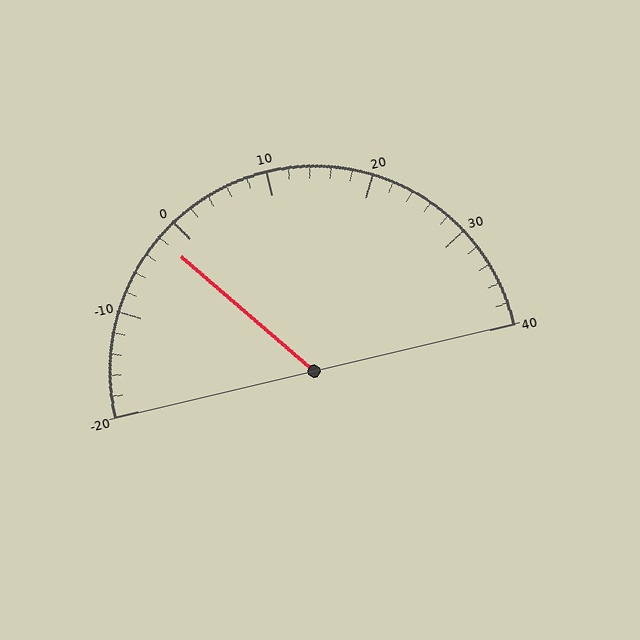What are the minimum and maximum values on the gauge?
The gauge ranges from -20 to 40.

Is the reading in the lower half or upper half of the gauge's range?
The reading is in the lower half of the range (-20 to 40).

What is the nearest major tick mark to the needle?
The nearest major tick mark is 0.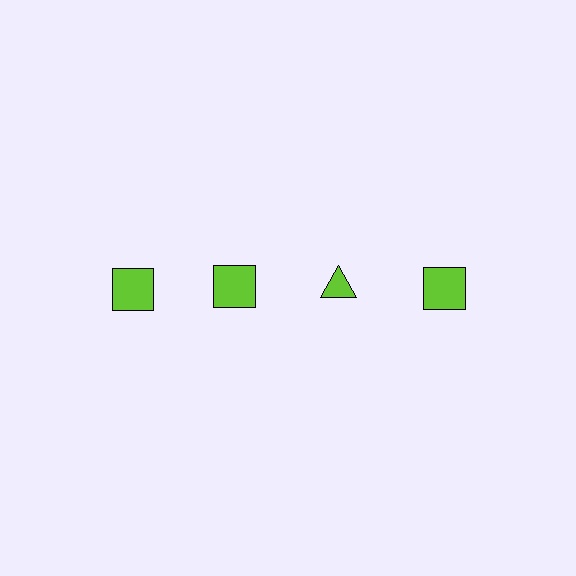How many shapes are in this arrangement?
There are 4 shapes arranged in a grid pattern.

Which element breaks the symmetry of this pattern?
The lime triangle in the top row, center column breaks the symmetry. All other shapes are lime squares.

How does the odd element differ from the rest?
It has a different shape: triangle instead of square.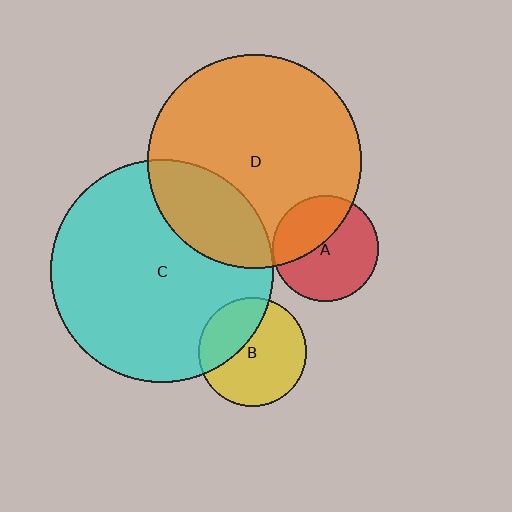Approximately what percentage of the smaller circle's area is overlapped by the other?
Approximately 35%.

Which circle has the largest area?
Circle C (cyan).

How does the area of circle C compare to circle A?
Approximately 4.4 times.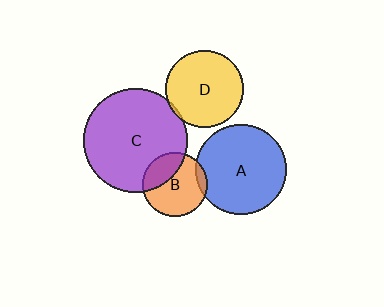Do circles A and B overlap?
Yes.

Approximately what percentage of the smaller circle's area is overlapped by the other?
Approximately 5%.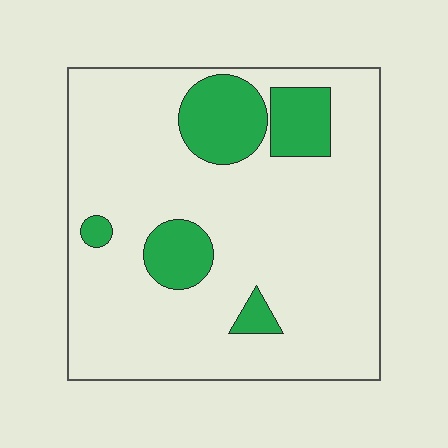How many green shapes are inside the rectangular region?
5.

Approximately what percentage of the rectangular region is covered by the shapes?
Approximately 15%.